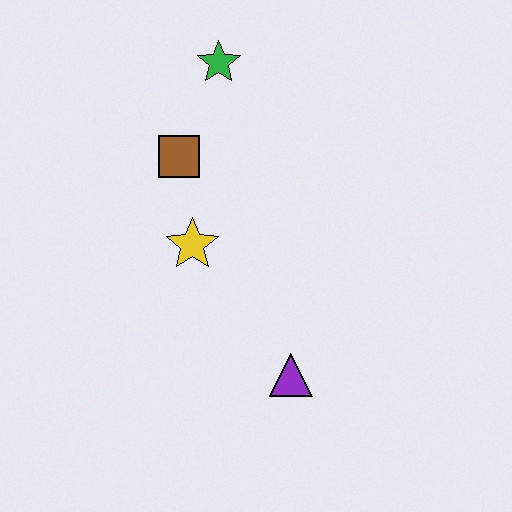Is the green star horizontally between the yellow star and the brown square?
No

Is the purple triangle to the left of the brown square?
No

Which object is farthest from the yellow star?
The green star is farthest from the yellow star.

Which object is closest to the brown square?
The yellow star is closest to the brown square.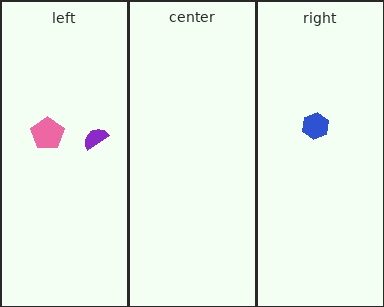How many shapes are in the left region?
2.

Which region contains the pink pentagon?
The left region.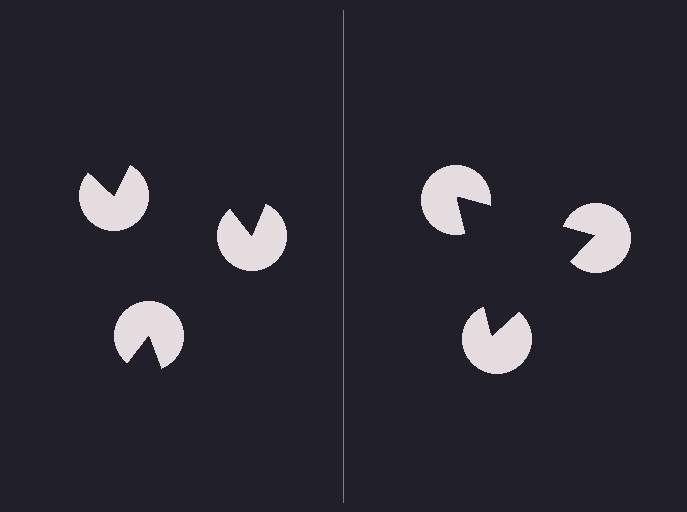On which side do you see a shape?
An illusory triangle appears on the right side. On the left side the wedge cuts are rotated, so no coherent shape forms.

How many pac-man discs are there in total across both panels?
6 — 3 on each side.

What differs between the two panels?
The pac-man discs are positioned identically on both sides; only the wedge orientations differ. On the right they align to a triangle; on the left they are misaligned.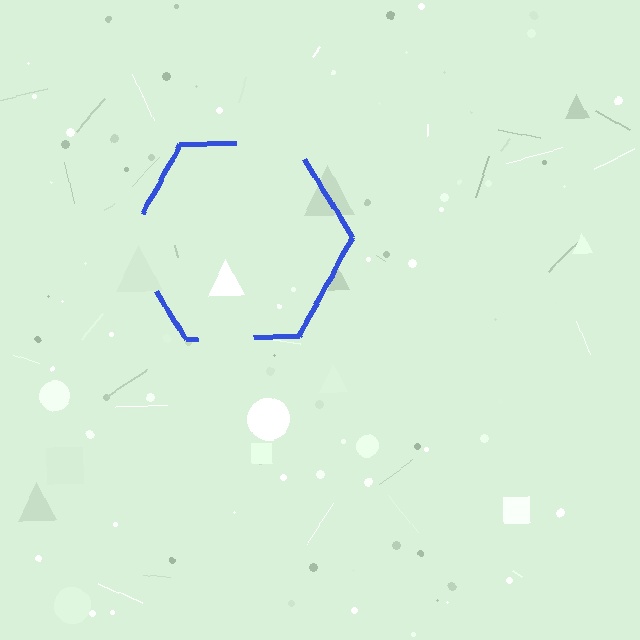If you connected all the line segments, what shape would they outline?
They would outline a hexagon.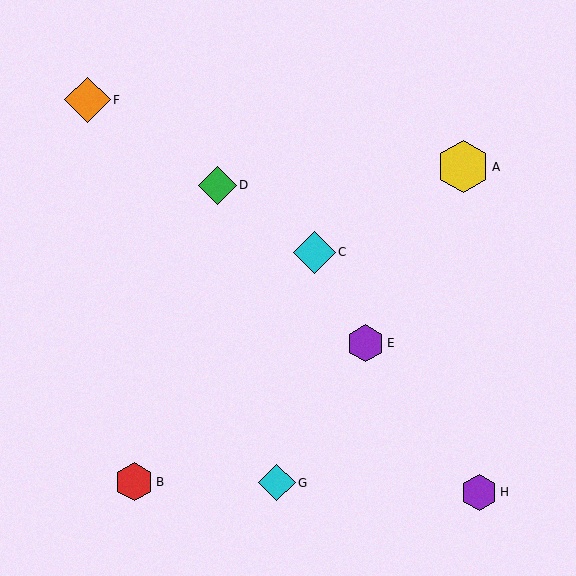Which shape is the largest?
The yellow hexagon (labeled A) is the largest.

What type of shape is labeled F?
Shape F is an orange diamond.